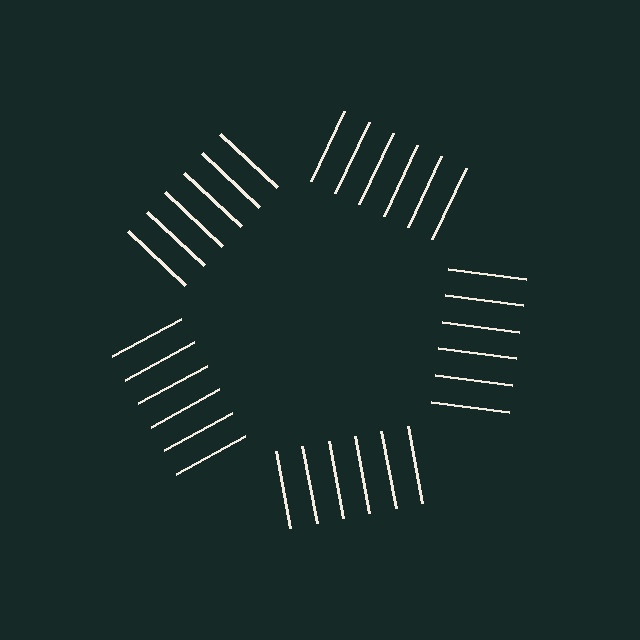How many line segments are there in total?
30 — 6 along each of the 5 edges.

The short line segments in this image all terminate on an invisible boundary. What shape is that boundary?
An illusory pentagon — the line segments terminate on its edges but no continuous stroke is drawn.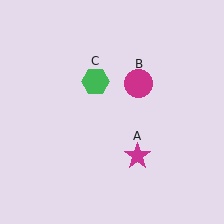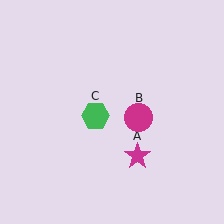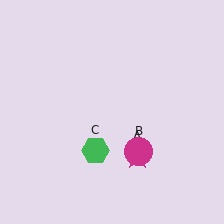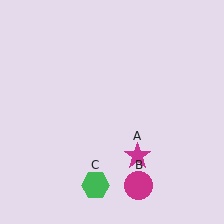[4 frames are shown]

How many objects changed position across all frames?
2 objects changed position: magenta circle (object B), green hexagon (object C).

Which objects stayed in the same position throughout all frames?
Magenta star (object A) remained stationary.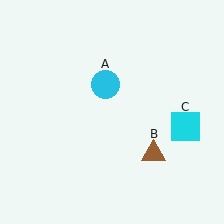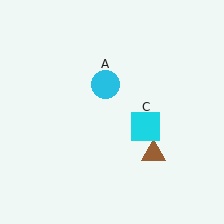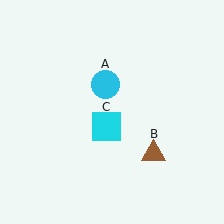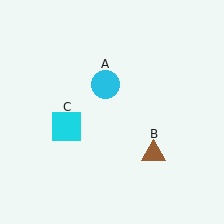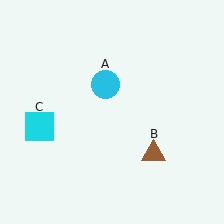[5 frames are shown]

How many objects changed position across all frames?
1 object changed position: cyan square (object C).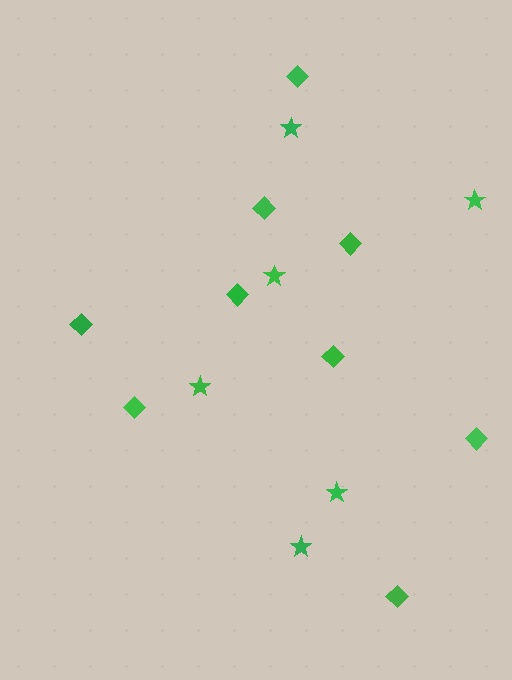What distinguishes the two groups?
There are 2 groups: one group of diamonds (9) and one group of stars (6).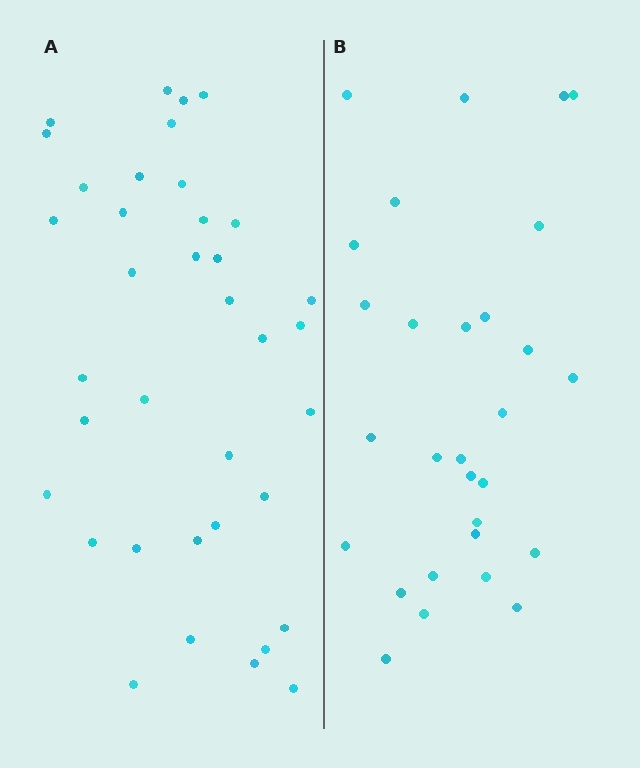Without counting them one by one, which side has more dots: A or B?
Region A (the left region) has more dots.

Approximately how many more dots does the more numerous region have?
Region A has roughly 8 or so more dots than region B.